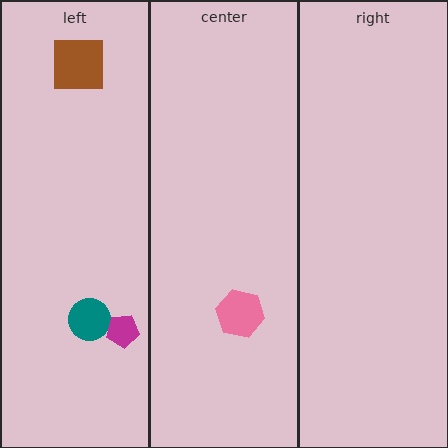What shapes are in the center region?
The pink hexagon.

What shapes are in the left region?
The teal circle, the magenta pentagon, the brown square.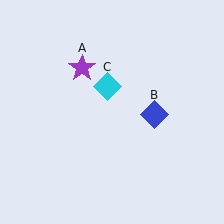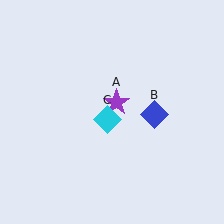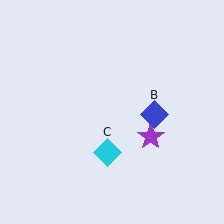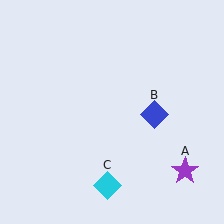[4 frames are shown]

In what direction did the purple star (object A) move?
The purple star (object A) moved down and to the right.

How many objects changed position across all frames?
2 objects changed position: purple star (object A), cyan diamond (object C).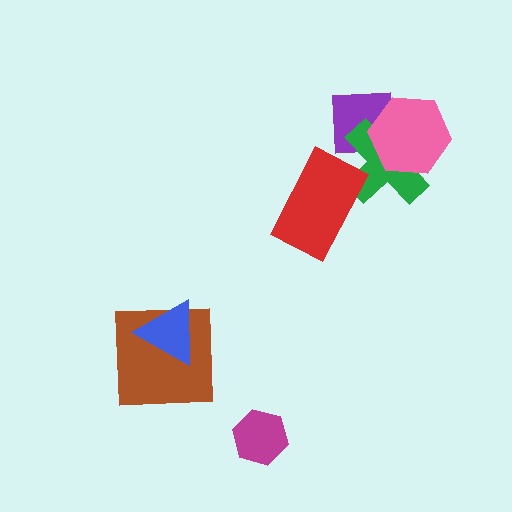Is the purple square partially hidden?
Yes, it is partially covered by another shape.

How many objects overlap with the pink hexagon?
2 objects overlap with the pink hexagon.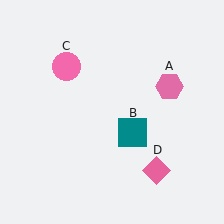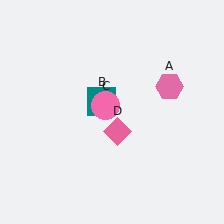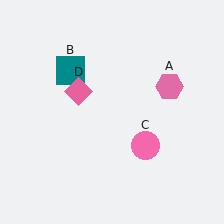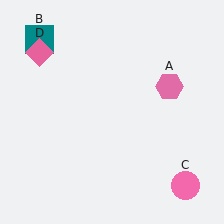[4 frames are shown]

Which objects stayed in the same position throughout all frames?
Pink hexagon (object A) remained stationary.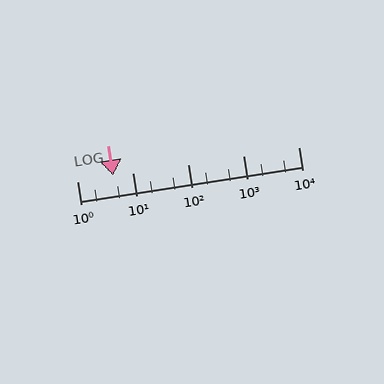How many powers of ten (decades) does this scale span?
The scale spans 4 decades, from 1 to 10000.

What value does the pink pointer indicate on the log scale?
The pointer indicates approximately 4.5.